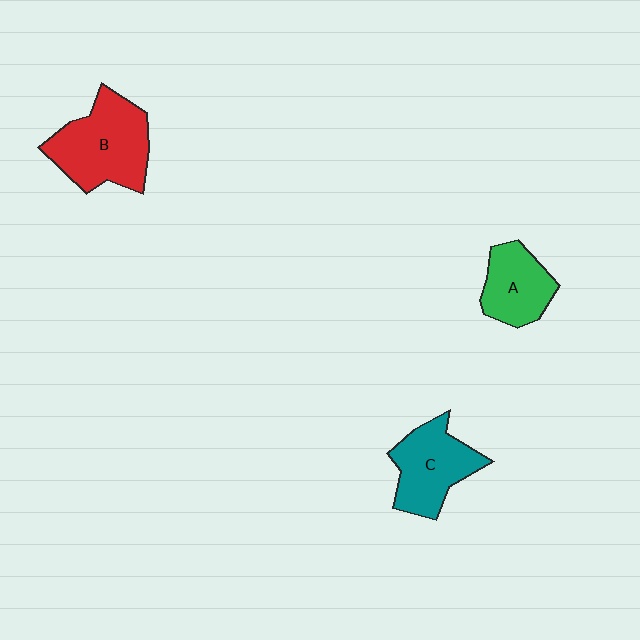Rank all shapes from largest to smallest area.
From largest to smallest: B (red), C (teal), A (green).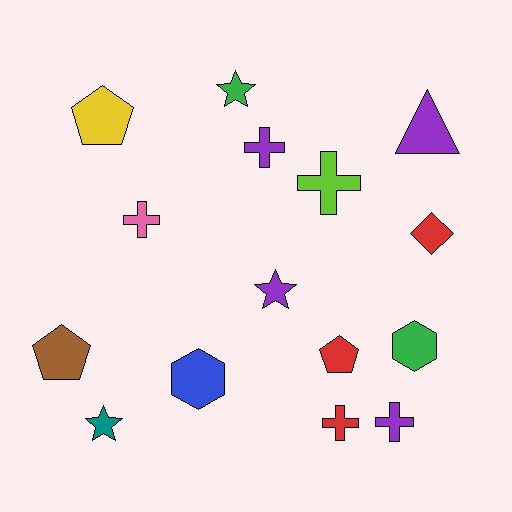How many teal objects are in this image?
There is 1 teal object.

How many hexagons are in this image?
There are 2 hexagons.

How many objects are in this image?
There are 15 objects.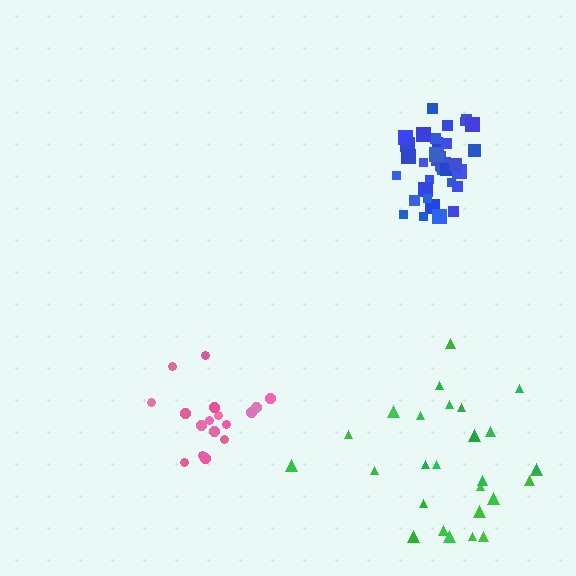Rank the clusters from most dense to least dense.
blue, pink, green.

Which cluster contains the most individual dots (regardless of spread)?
Blue (34).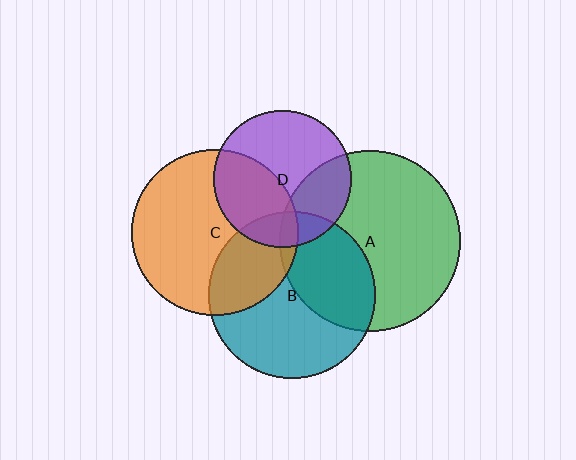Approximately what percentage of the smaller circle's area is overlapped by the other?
Approximately 15%.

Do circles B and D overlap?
Yes.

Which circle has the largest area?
Circle A (green).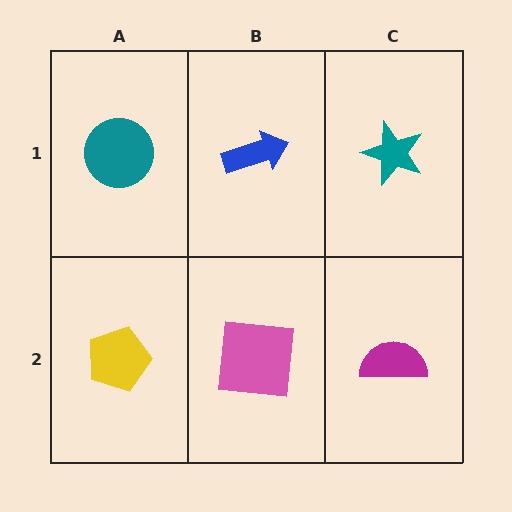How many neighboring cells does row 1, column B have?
3.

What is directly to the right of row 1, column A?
A blue arrow.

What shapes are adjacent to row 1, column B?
A pink square (row 2, column B), a teal circle (row 1, column A), a teal star (row 1, column C).